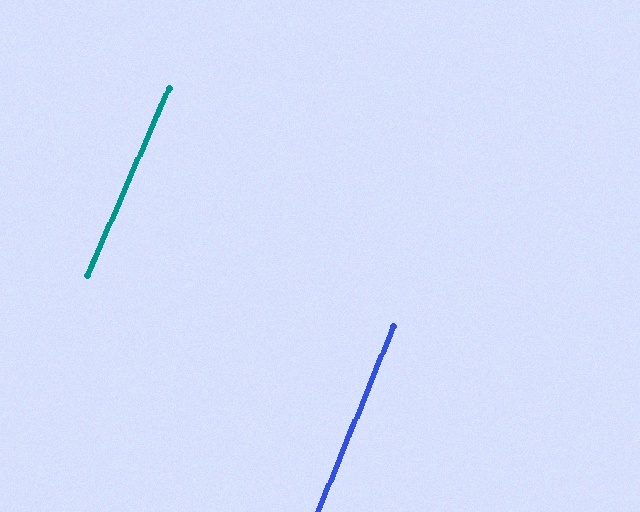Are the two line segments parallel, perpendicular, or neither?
Parallel — their directions differ by only 1.7°.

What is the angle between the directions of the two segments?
Approximately 2 degrees.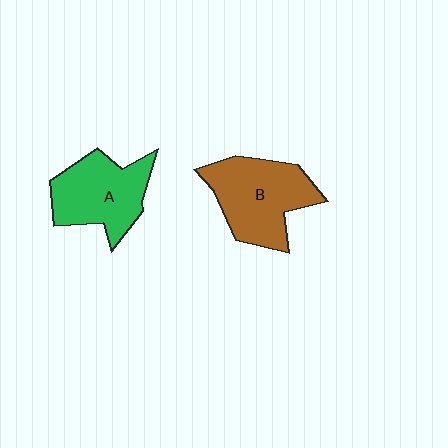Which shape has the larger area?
Shape B (brown).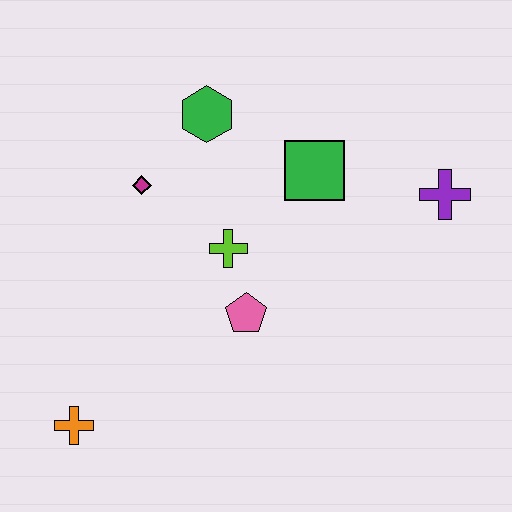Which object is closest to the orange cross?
The pink pentagon is closest to the orange cross.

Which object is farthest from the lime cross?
The orange cross is farthest from the lime cross.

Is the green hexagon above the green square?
Yes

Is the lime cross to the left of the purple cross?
Yes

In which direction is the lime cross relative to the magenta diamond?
The lime cross is to the right of the magenta diamond.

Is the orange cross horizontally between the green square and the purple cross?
No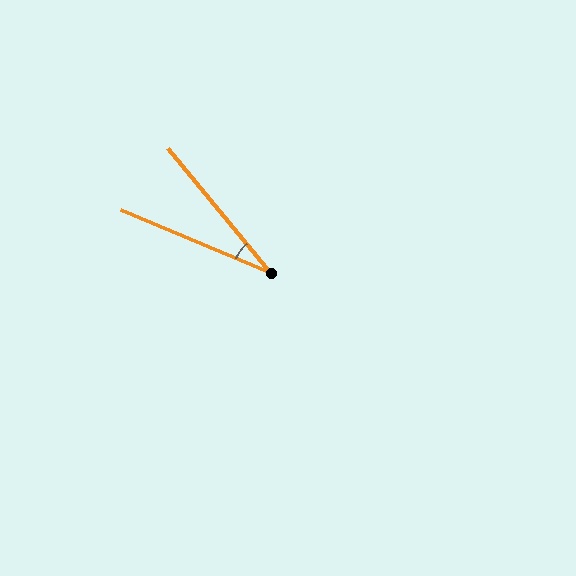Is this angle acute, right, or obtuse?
It is acute.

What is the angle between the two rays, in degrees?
Approximately 28 degrees.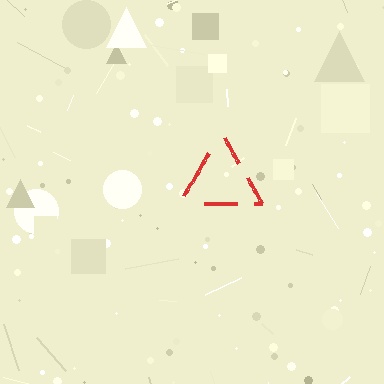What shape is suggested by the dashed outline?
The dashed outline suggests a triangle.